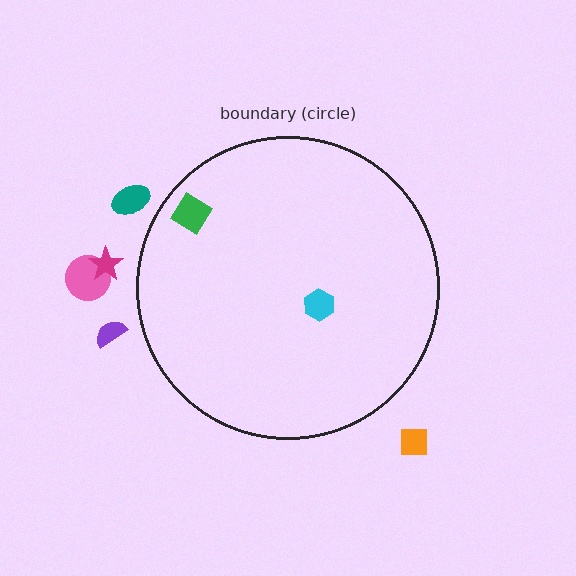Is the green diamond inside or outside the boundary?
Inside.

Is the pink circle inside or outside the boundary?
Outside.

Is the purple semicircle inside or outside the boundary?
Outside.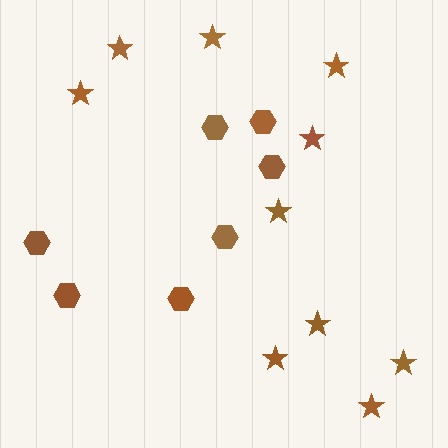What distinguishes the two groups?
There are 2 groups: one group of stars (10) and one group of hexagons (7).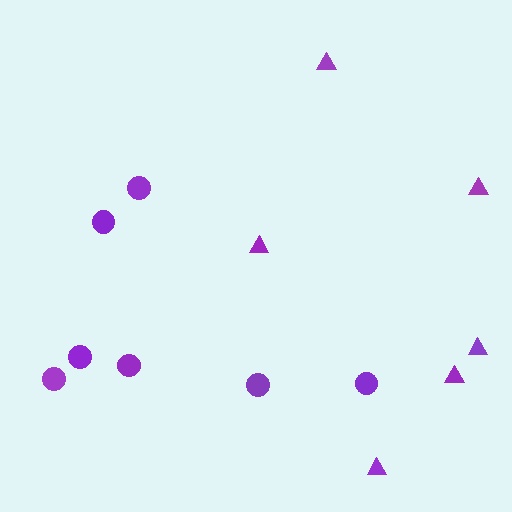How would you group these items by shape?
There are 2 groups: one group of triangles (6) and one group of circles (7).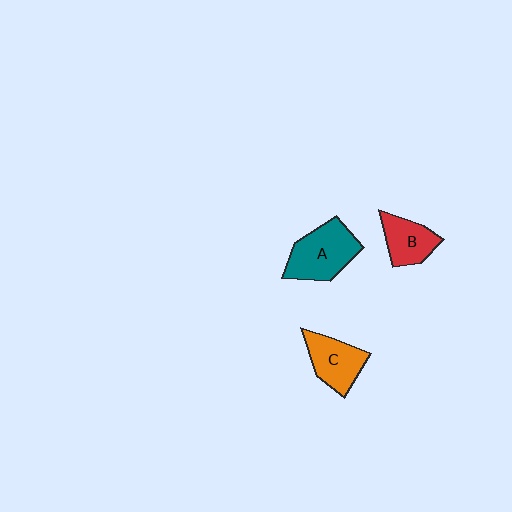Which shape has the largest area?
Shape A (teal).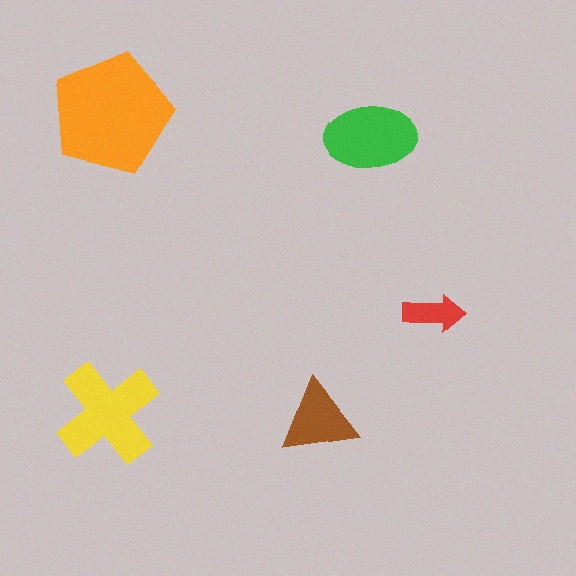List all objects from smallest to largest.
The red arrow, the brown triangle, the green ellipse, the yellow cross, the orange pentagon.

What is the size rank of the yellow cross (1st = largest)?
2nd.